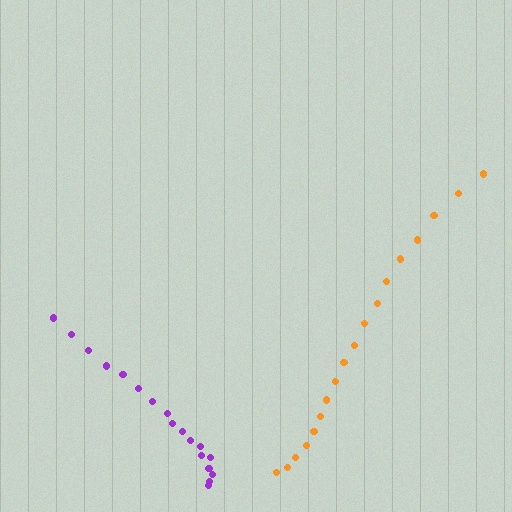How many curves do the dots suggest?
There are 2 distinct paths.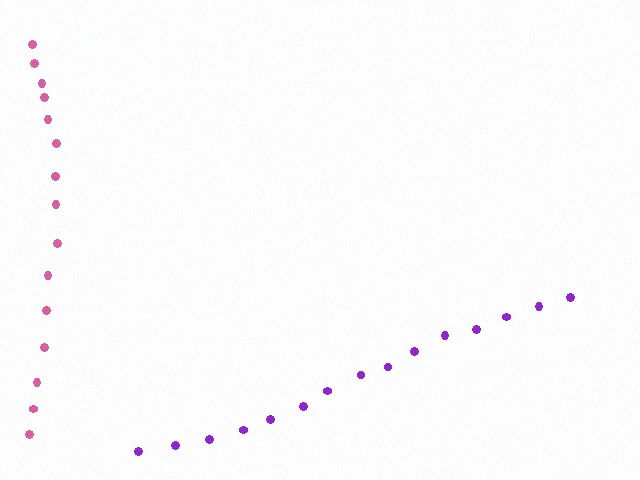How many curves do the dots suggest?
There are 2 distinct paths.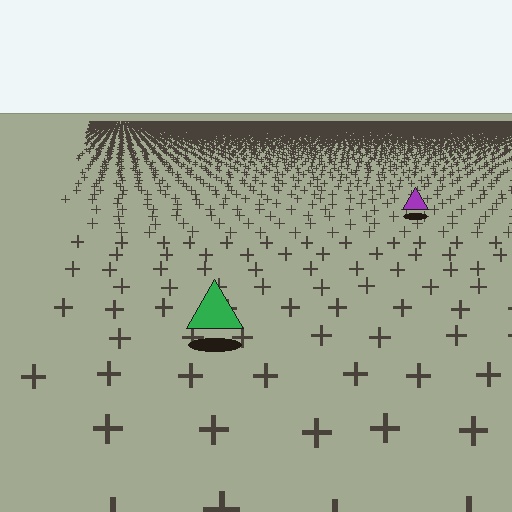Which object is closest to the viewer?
The green triangle is closest. The texture marks near it are larger and more spread out.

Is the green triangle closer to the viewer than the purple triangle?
Yes. The green triangle is closer — you can tell from the texture gradient: the ground texture is coarser near it.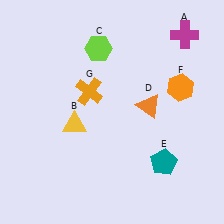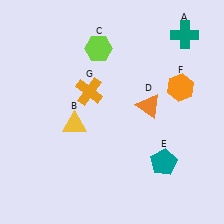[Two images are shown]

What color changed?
The cross (A) changed from magenta in Image 1 to teal in Image 2.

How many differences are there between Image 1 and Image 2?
There is 1 difference between the two images.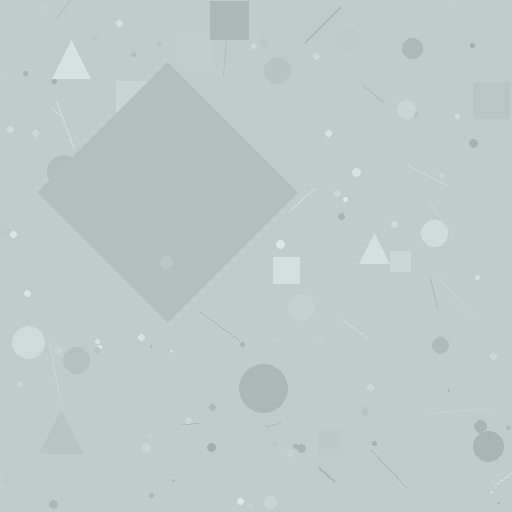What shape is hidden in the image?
A diamond is hidden in the image.